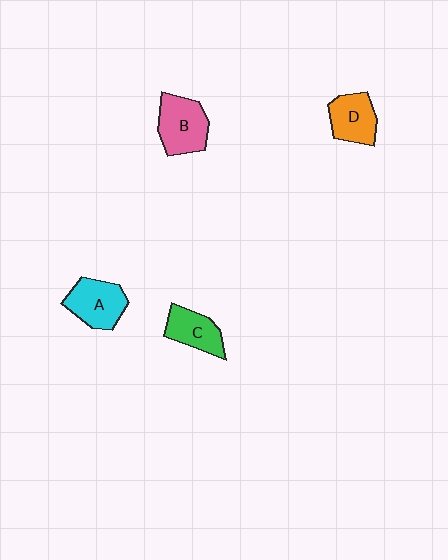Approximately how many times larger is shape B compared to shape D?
Approximately 1.2 times.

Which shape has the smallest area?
Shape C (green).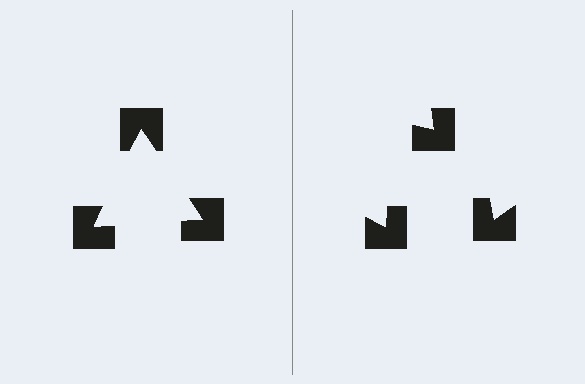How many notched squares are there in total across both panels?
6 — 3 on each side.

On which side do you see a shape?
An illusory triangle appears on the left side. On the right side the wedge cuts are rotated, so no coherent shape forms.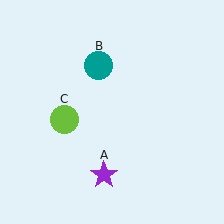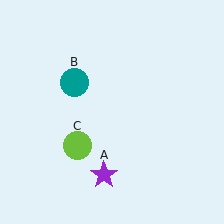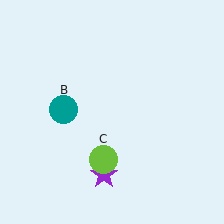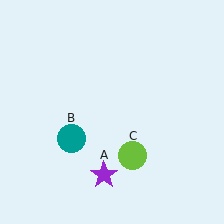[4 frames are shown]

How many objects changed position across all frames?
2 objects changed position: teal circle (object B), lime circle (object C).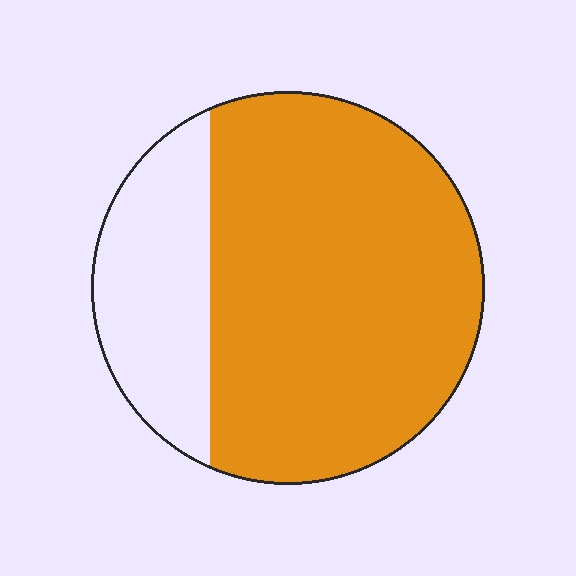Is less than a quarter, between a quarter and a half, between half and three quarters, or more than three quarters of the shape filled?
Between half and three quarters.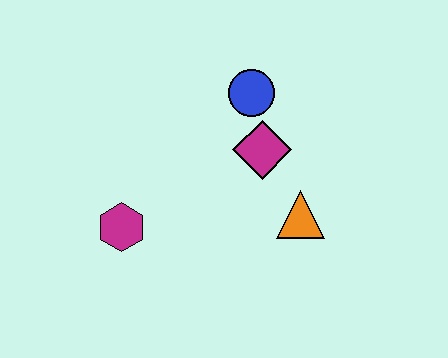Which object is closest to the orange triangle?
The magenta diamond is closest to the orange triangle.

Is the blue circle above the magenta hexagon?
Yes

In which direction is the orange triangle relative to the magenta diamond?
The orange triangle is below the magenta diamond.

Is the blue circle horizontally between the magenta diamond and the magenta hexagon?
Yes